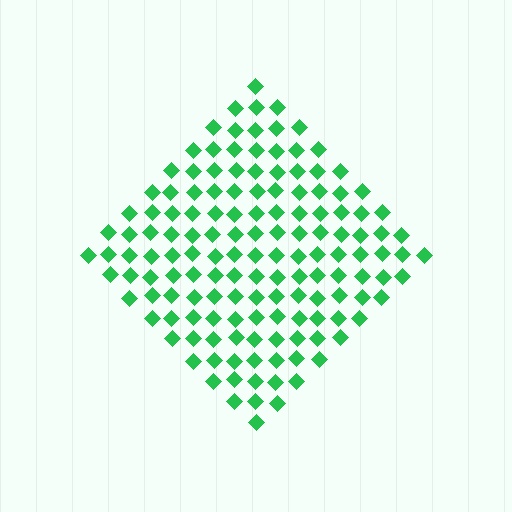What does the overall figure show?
The overall figure shows a diamond.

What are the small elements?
The small elements are diamonds.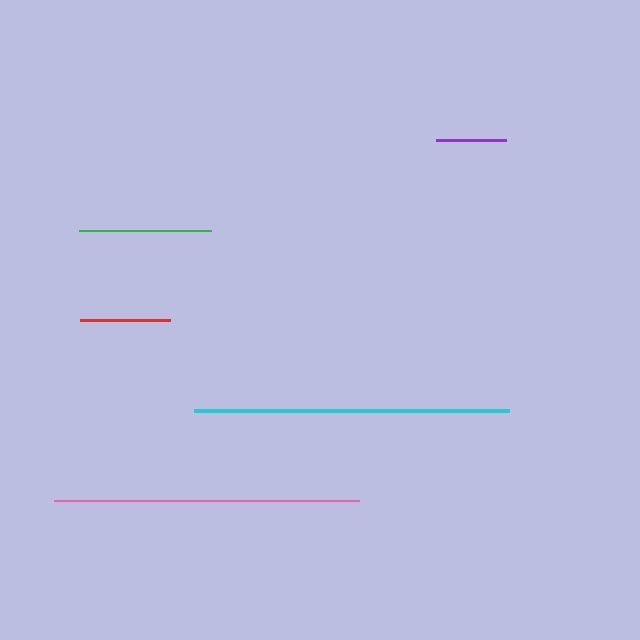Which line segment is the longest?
The cyan line is the longest at approximately 315 pixels.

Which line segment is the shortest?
The purple line is the shortest at approximately 70 pixels.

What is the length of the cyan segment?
The cyan segment is approximately 315 pixels long.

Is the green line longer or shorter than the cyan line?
The cyan line is longer than the green line.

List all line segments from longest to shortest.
From longest to shortest: cyan, pink, green, red, purple.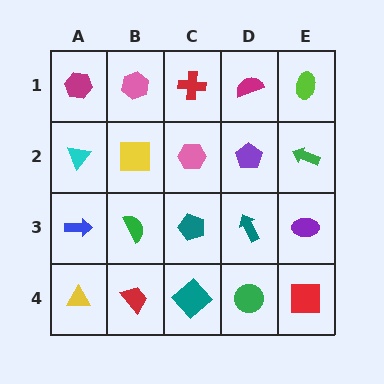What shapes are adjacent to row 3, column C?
A pink hexagon (row 2, column C), a teal diamond (row 4, column C), a green semicircle (row 3, column B), a teal arrow (row 3, column D).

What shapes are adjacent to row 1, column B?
A yellow square (row 2, column B), a magenta hexagon (row 1, column A), a red cross (row 1, column C).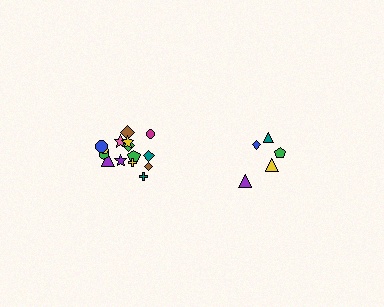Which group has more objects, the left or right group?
The left group.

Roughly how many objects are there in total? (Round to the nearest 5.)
Roughly 20 objects in total.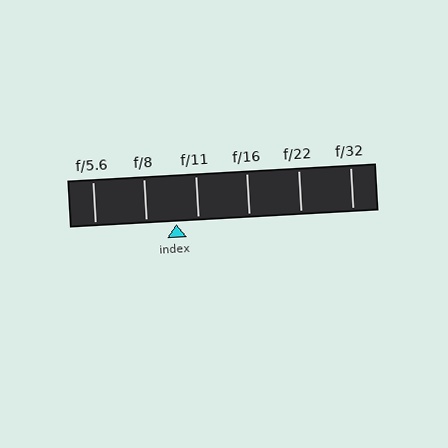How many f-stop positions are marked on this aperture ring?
There are 6 f-stop positions marked.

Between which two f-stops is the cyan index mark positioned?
The index mark is between f/8 and f/11.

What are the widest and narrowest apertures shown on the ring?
The widest aperture shown is f/5.6 and the narrowest is f/32.